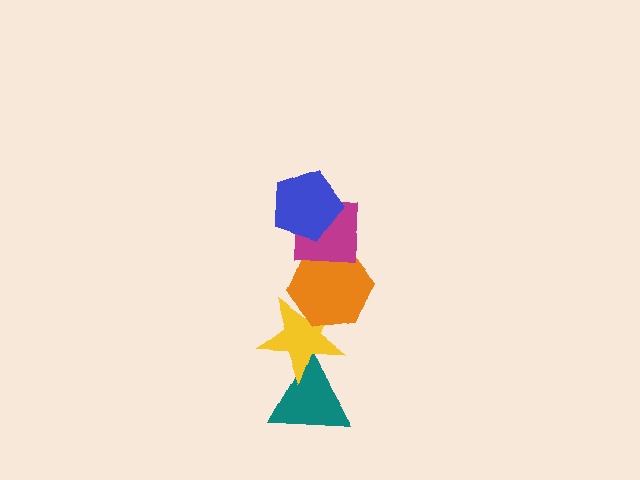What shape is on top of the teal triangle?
The yellow star is on top of the teal triangle.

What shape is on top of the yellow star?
The orange hexagon is on top of the yellow star.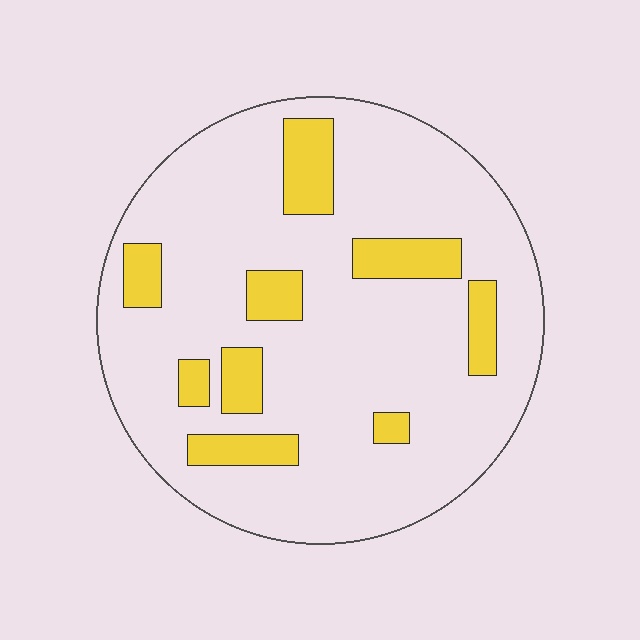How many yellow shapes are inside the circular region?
9.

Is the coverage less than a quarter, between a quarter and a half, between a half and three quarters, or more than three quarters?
Less than a quarter.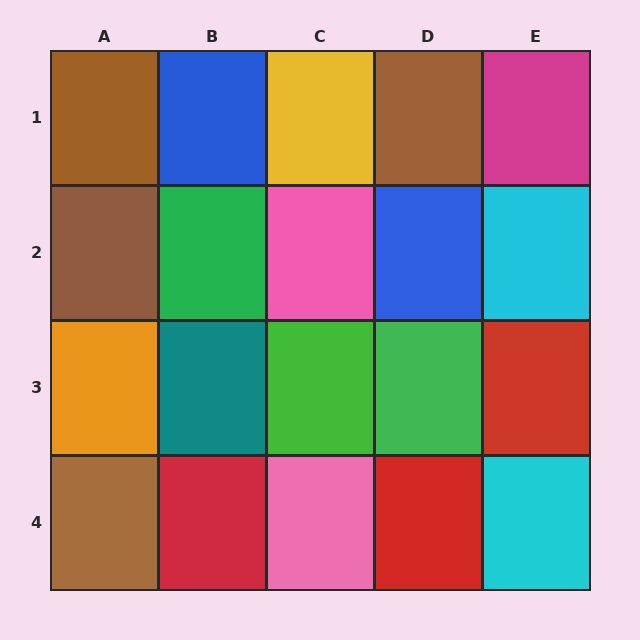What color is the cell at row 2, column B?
Green.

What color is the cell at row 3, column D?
Green.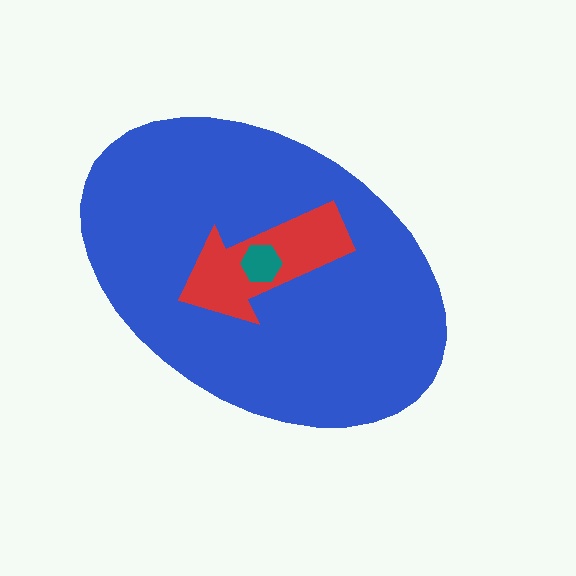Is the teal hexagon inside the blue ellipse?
Yes.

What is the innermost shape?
The teal hexagon.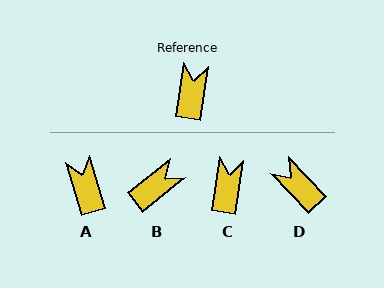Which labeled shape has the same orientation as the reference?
C.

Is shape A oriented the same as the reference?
No, it is off by about 25 degrees.